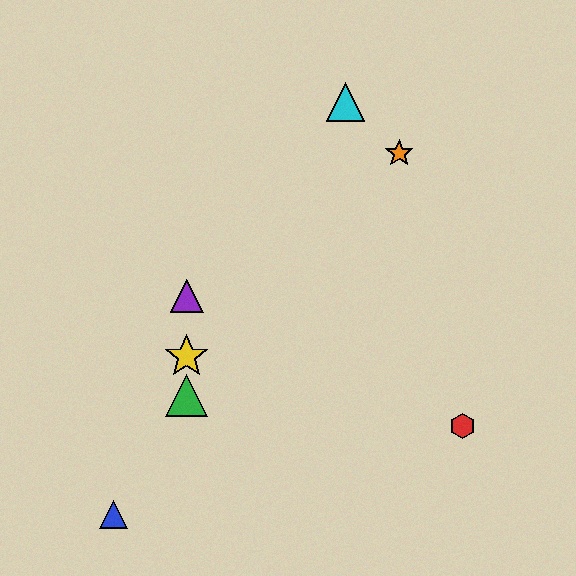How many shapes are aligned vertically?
3 shapes (the green triangle, the yellow star, the purple triangle) are aligned vertically.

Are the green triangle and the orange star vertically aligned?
No, the green triangle is at x≈187 and the orange star is at x≈399.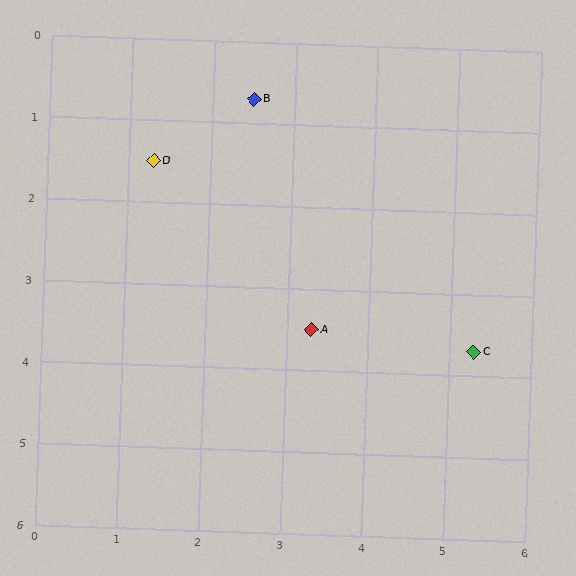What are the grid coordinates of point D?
Point D is at approximately (1.3, 1.5).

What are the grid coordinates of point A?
Point A is at approximately (3.3, 3.5).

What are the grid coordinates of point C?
Point C is at approximately (5.3, 3.7).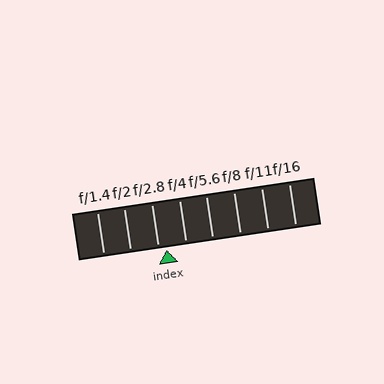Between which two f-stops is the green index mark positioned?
The index mark is between f/2.8 and f/4.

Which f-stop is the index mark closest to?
The index mark is closest to f/2.8.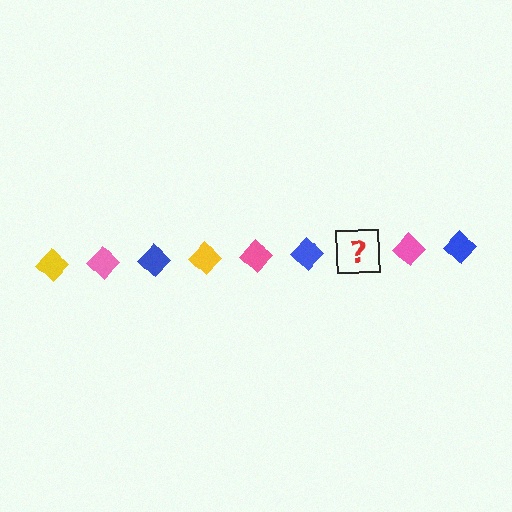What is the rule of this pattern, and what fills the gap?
The rule is that the pattern cycles through yellow, pink, blue diamonds. The gap should be filled with a yellow diamond.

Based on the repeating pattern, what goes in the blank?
The blank should be a yellow diamond.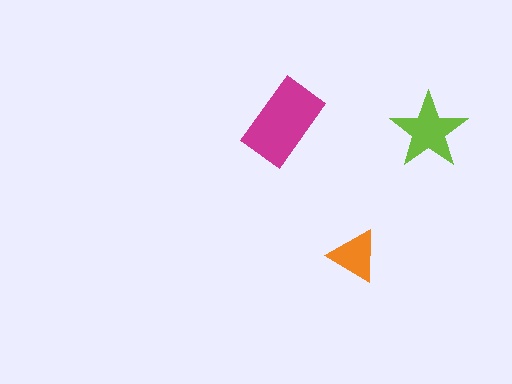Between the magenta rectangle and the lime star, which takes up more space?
The magenta rectangle.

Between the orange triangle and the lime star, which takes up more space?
The lime star.